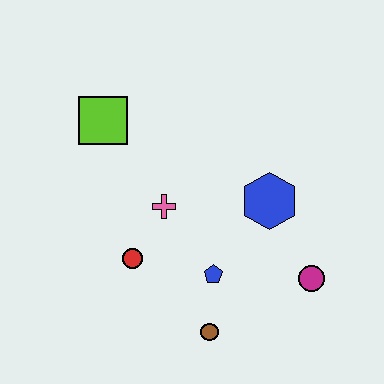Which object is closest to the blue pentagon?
The brown circle is closest to the blue pentagon.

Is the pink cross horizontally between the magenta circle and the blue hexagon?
No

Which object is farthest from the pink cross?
The magenta circle is farthest from the pink cross.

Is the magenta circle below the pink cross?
Yes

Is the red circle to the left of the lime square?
No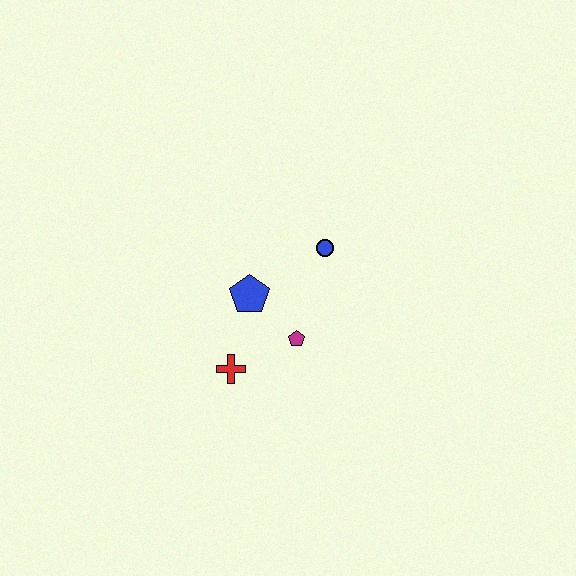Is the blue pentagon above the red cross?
Yes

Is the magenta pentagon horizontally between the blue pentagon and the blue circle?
Yes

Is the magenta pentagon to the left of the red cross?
No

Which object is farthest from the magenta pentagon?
The blue circle is farthest from the magenta pentagon.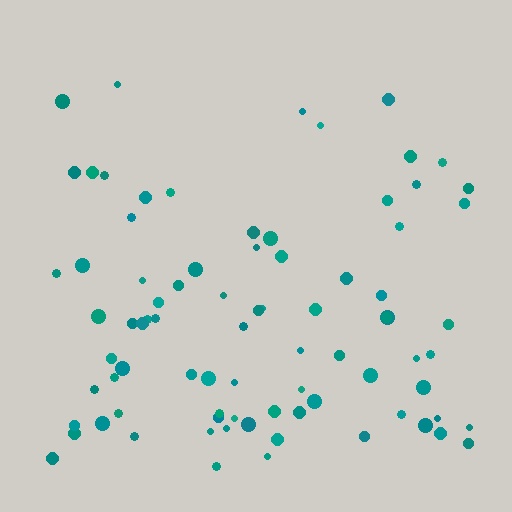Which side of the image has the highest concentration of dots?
The bottom.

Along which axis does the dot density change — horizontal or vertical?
Vertical.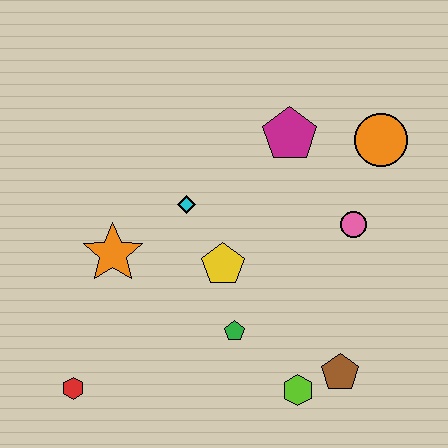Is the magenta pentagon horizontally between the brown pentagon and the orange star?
Yes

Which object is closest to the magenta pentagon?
The orange circle is closest to the magenta pentagon.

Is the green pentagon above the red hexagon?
Yes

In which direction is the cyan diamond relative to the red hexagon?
The cyan diamond is above the red hexagon.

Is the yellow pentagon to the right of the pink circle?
No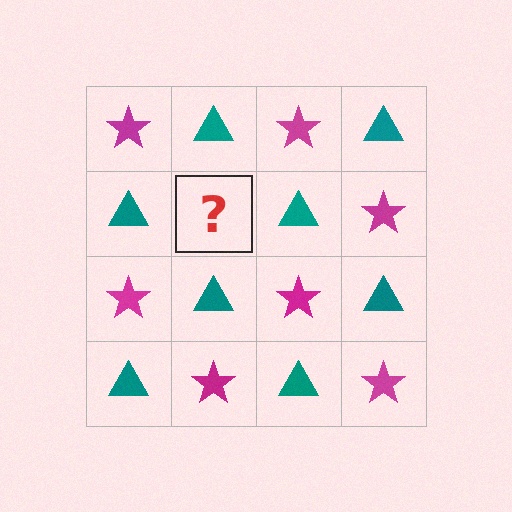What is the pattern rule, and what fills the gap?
The rule is that it alternates magenta star and teal triangle in a checkerboard pattern. The gap should be filled with a magenta star.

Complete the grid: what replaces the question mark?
The question mark should be replaced with a magenta star.